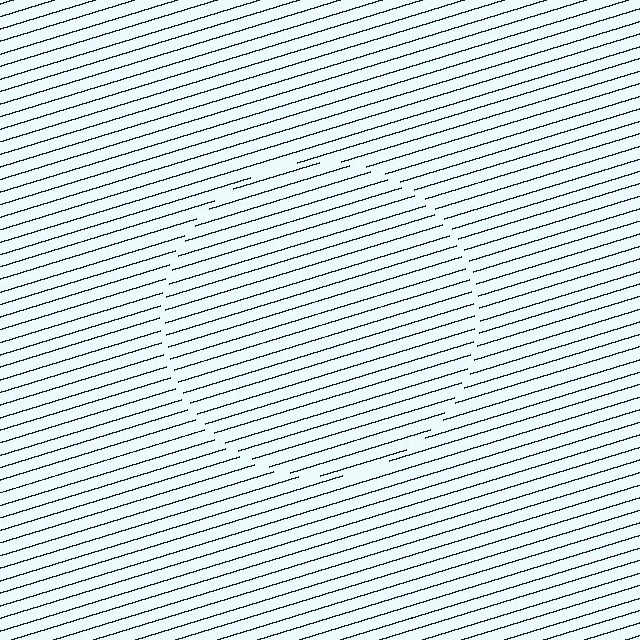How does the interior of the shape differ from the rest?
The interior of the shape contains the same grating, shifted by half a period — the contour is defined by the phase discontinuity where line-ends from the inner and outer gratings abut.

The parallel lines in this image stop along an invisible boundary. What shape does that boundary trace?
An illusory circle. The interior of the shape contains the same grating, shifted by half a period — the contour is defined by the phase discontinuity where line-ends from the inner and outer gratings abut.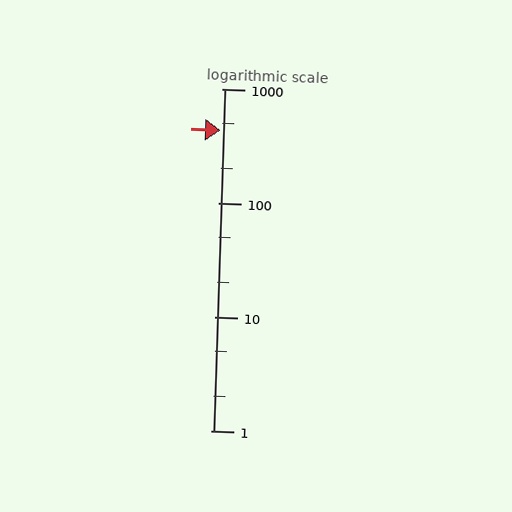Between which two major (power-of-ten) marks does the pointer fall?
The pointer is between 100 and 1000.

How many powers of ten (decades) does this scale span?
The scale spans 3 decades, from 1 to 1000.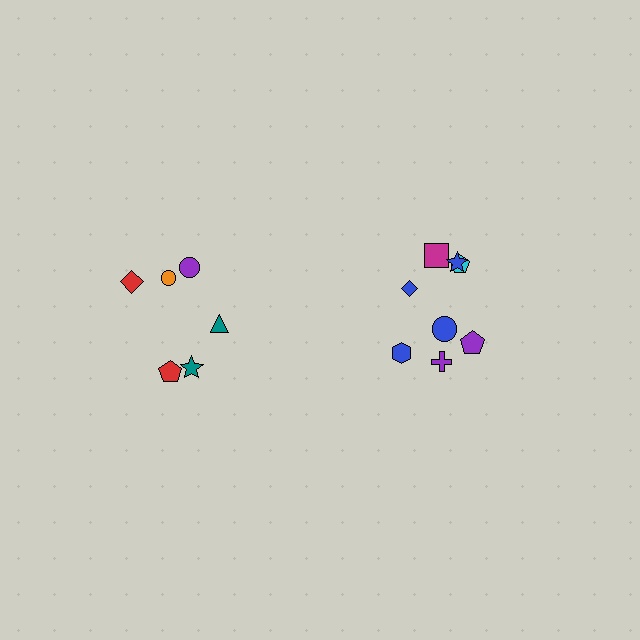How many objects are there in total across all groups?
There are 14 objects.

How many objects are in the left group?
There are 6 objects.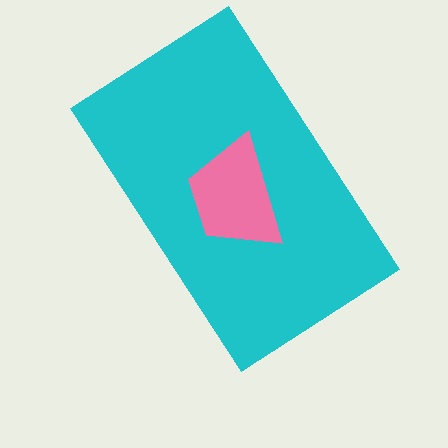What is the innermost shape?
The pink trapezoid.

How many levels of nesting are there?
2.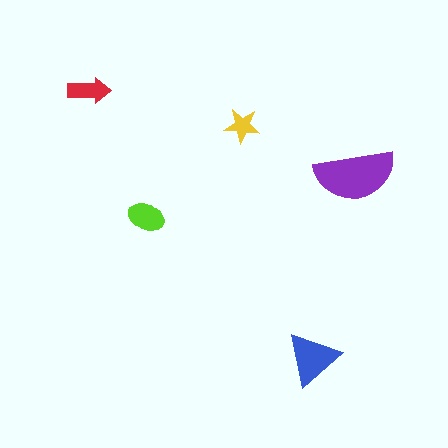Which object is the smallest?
The yellow star.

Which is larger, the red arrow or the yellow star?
The red arrow.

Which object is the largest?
The purple semicircle.